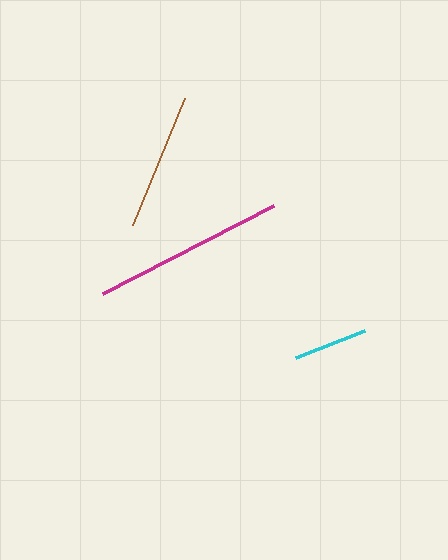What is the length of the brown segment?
The brown segment is approximately 137 pixels long.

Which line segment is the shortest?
The cyan line is the shortest at approximately 73 pixels.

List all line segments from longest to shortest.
From longest to shortest: magenta, brown, cyan.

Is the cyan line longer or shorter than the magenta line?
The magenta line is longer than the cyan line.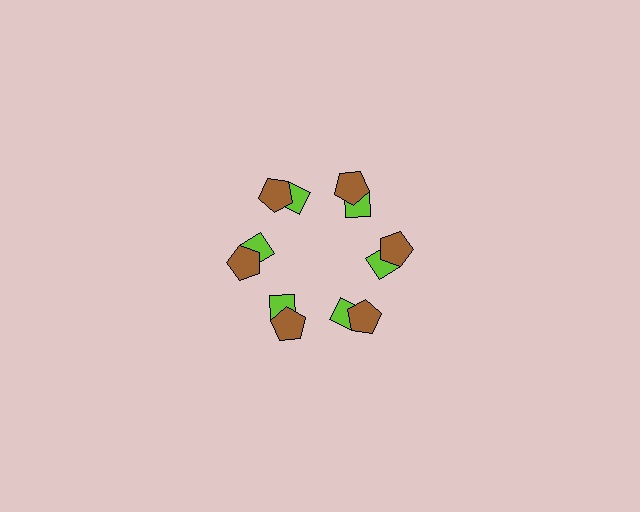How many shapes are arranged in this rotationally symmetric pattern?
There are 12 shapes, arranged in 6 groups of 2.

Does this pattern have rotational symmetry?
Yes, this pattern has 6-fold rotational symmetry. It looks the same after rotating 60 degrees around the center.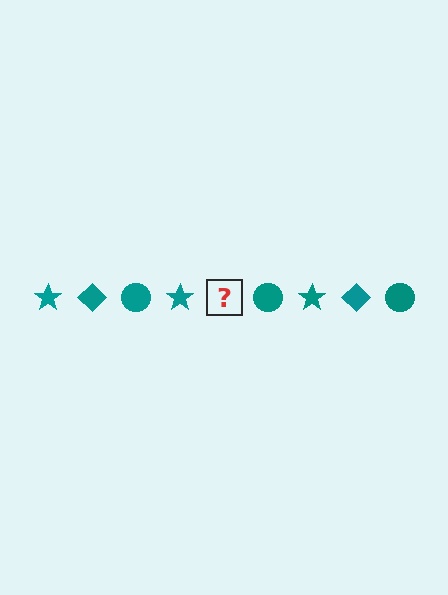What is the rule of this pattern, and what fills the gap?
The rule is that the pattern cycles through star, diamond, circle shapes in teal. The gap should be filled with a teal diamond.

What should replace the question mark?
The question mark should be replaced with a teal diamond.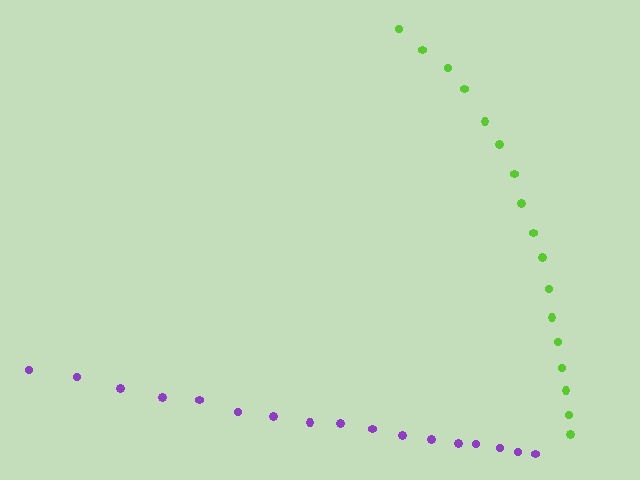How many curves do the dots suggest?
There are 2 distinct paths.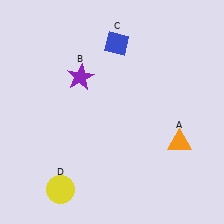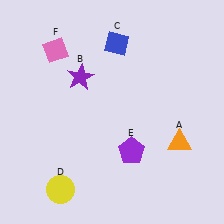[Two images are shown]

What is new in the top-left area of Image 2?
A pink diamond (F) was added in the top-left area of Image 2.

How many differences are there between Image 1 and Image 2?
There are 2 differences between the two images.